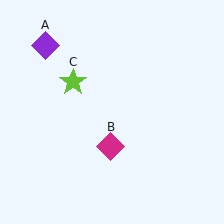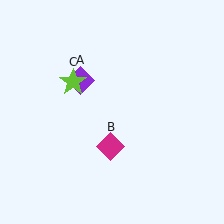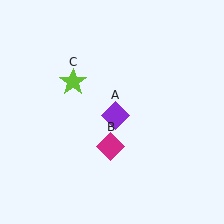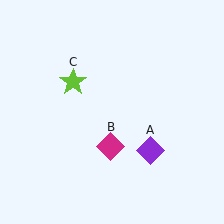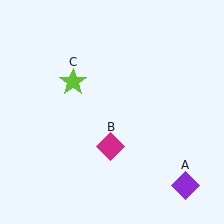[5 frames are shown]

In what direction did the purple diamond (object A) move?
The purple diamond (object A) moved down and to the right.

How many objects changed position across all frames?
1 object changed position: purple diamond (object A).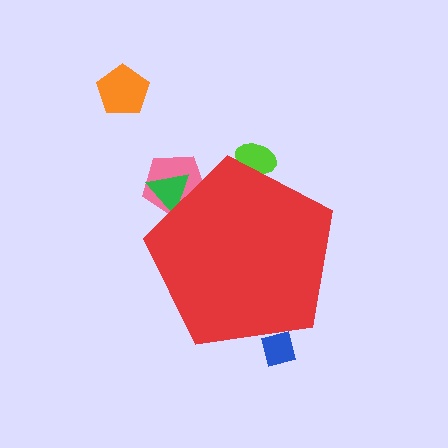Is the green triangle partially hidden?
Yes, the green triangle is partially hidden behind the red pentagon.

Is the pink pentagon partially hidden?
Yes, the pink pentagon is partially hidden behind the red pentagon.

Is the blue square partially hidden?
Yes, the blue square is partially hidden behind the red pentagon.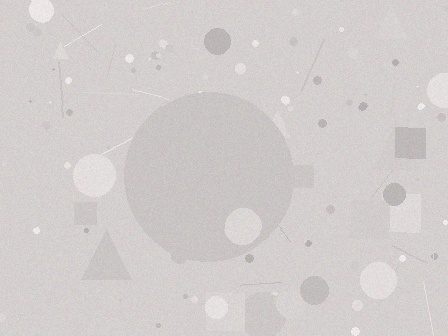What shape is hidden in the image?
A circle is hidden in the image.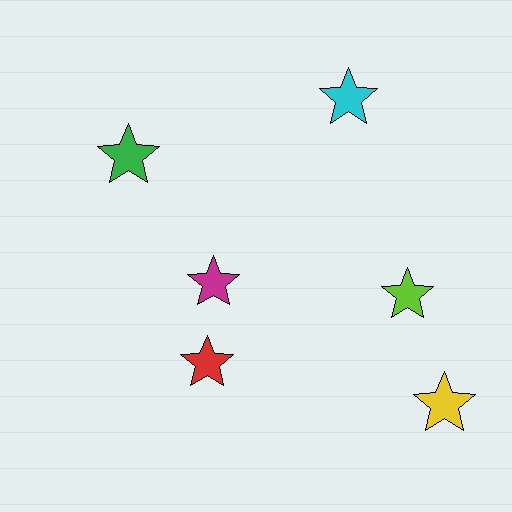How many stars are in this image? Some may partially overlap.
There are 6 stars.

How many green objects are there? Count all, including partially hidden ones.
There is 1 green object.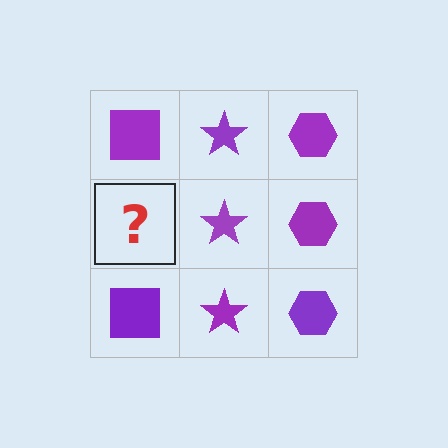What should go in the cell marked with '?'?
The missing cell should contain a purple square.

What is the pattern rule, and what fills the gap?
The rule is that each column has a consistent shape. The gap should be filled with a purple square.